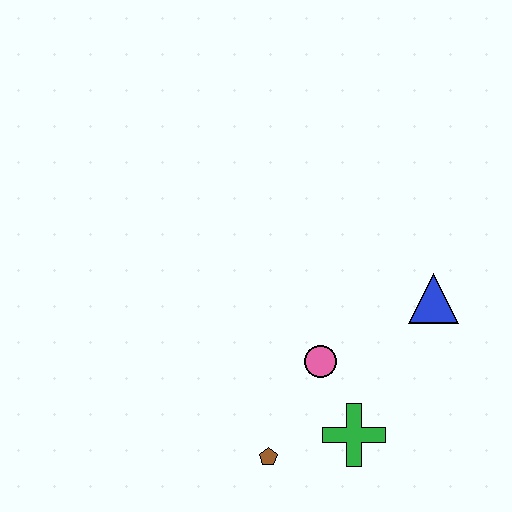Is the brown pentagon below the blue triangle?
Yes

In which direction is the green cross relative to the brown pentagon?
The green cross is to the right of the brown pentagon.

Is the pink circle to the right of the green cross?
No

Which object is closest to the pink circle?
The green cross is closest to the pink circle.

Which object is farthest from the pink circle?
The blue triangle is farthest from the pink circle.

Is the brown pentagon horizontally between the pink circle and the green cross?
No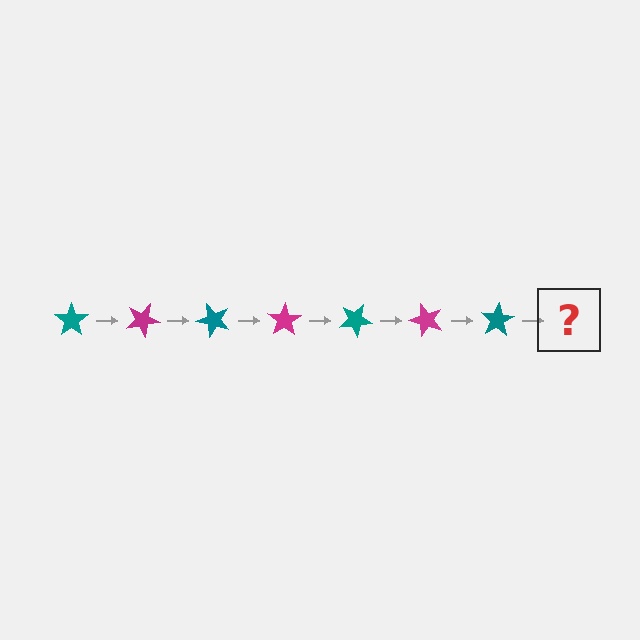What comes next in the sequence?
The next element should be a magenta star, rotated 175 degrees from the start.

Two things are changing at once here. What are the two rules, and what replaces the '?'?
The two rules are that it rotates 25 degrees each step and the color cycles through teal and magenta. The '?' should be a magenta star, rotated 175 degrees from the start.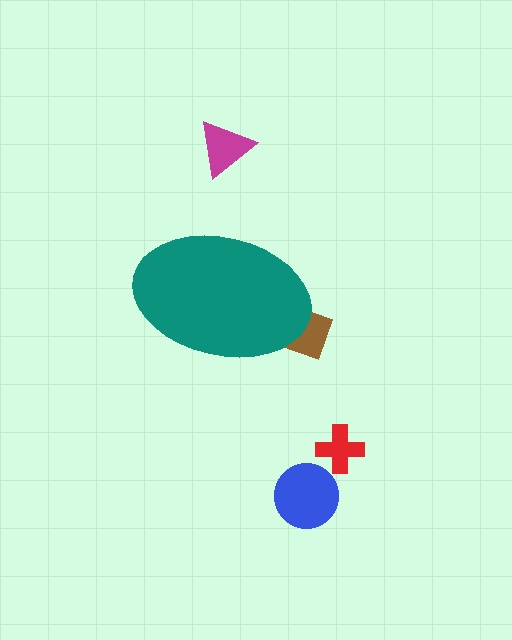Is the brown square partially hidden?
Yes, the brown square is partially hidden behind the teal ellipse.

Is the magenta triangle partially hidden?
No, the magenta triangle is fully visible.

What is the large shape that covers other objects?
A teal ellipse.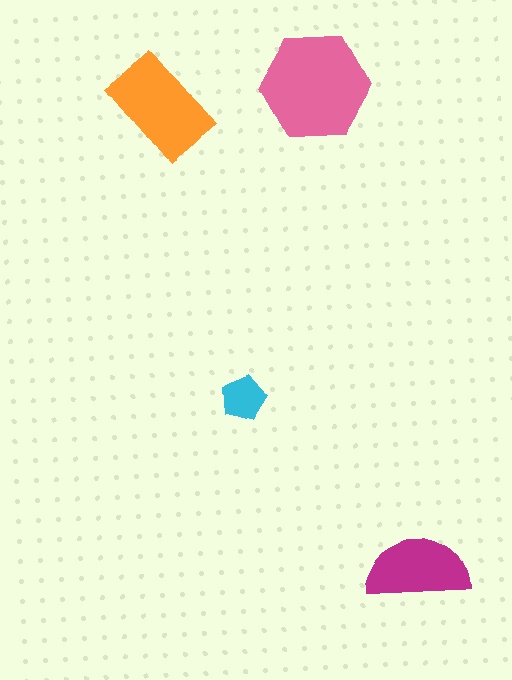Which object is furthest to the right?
The magenta semicircle is rightmost.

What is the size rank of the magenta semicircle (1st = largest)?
3rd.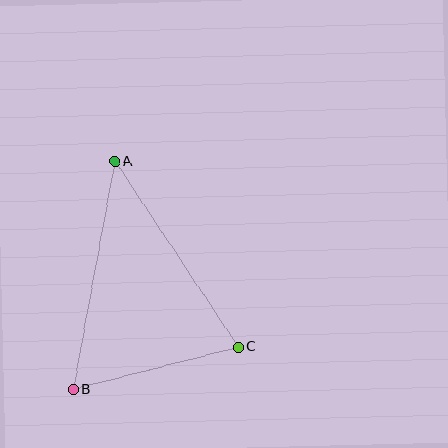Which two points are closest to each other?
Points B and C are closest to each other.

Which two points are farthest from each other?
Points A and B are farthest from each other.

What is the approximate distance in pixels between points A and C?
The distance between A and C is approximately 223 pixels.